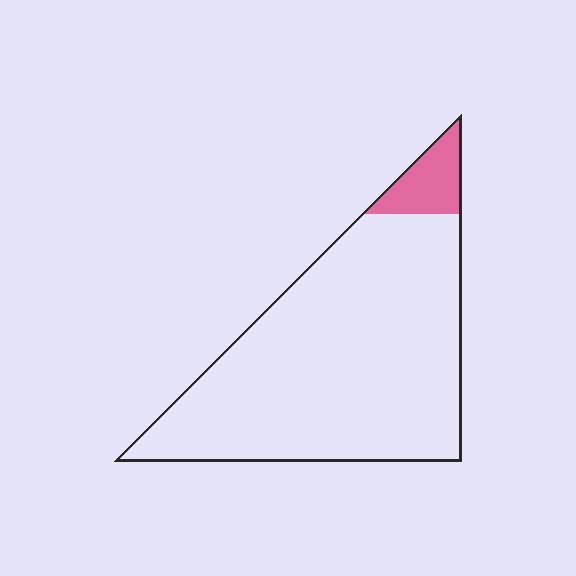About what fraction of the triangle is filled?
About one tenth (1/10).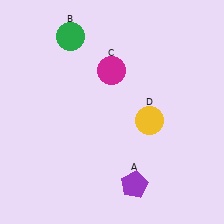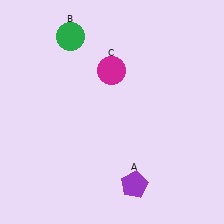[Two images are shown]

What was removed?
The yellow circle (D) was removed in Image 2.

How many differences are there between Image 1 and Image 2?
There is 1 difference between the two images.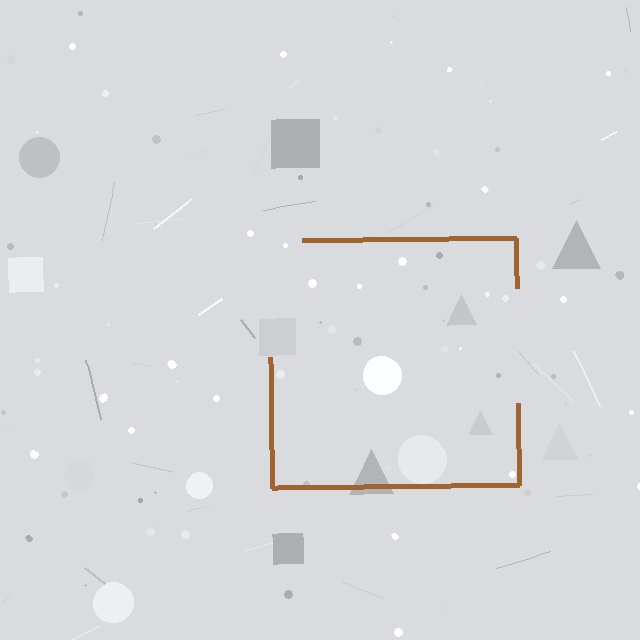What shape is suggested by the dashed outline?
The dashed outline suggests a square.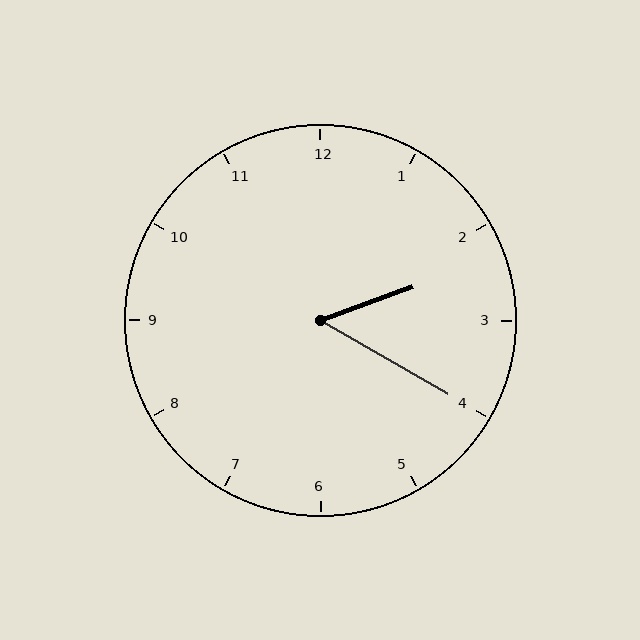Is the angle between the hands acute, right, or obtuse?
It is acute.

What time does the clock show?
2:20.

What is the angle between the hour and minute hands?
Approximately 50 degrees.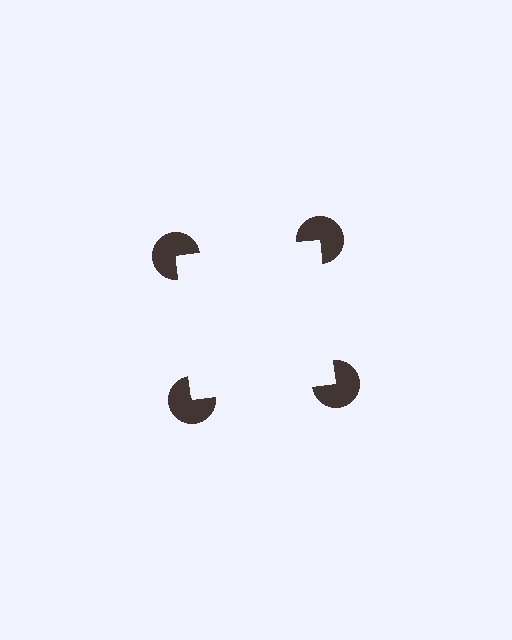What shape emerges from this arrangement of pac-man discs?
An illusory square — its edges are inferred from the aligned wedge cuts in the pac-man discs, not physically drawn.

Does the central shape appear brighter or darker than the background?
It typically appears slightly brighter than the background, even though no actual brightness change is drawn.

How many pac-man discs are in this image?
There are 4 — one at each vertex of the illusory square.